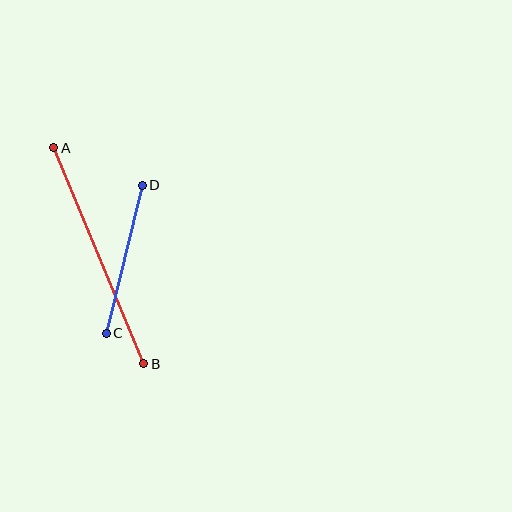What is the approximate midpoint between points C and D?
The midpoint is at approximately (124, 259) pixels.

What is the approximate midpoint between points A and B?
The midpoint is at approximately (99, 256) pixels.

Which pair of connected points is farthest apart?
Points A and B are farthest apart.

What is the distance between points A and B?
The distance is approximately 234 pixels.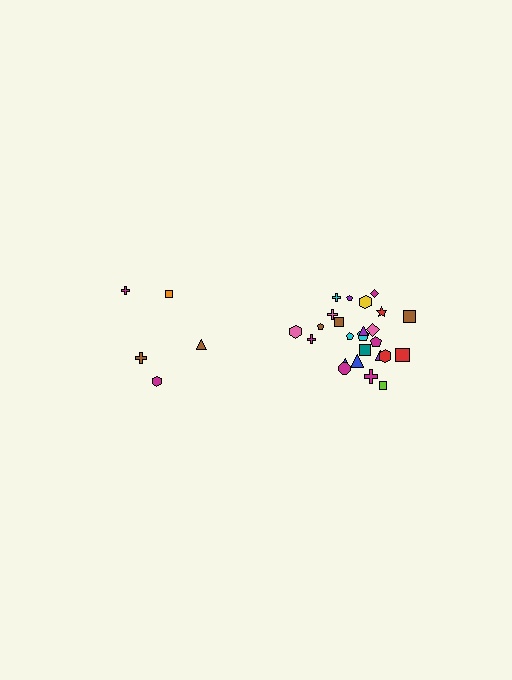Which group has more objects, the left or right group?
The right group.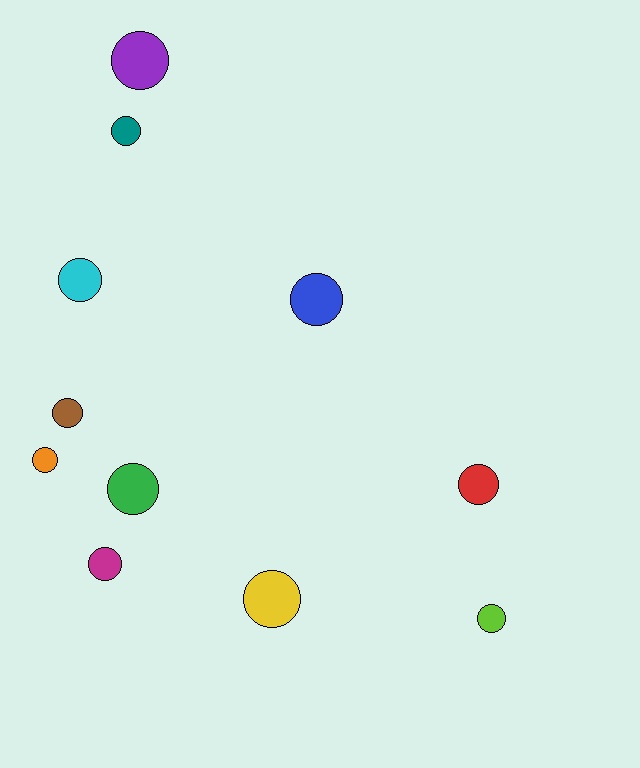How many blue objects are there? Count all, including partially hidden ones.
There is 1 blue object.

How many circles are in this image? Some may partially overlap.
There are 11 circles.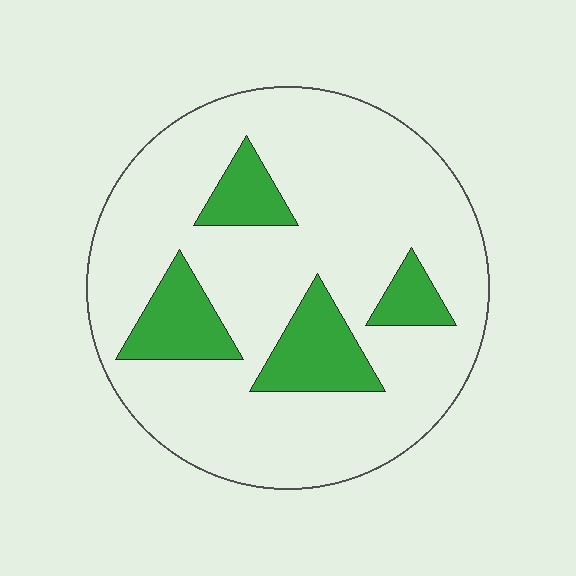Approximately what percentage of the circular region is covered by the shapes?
Approximately 20%.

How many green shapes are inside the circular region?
4.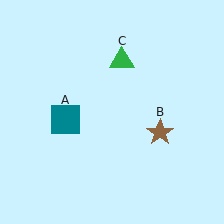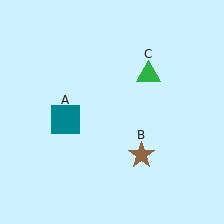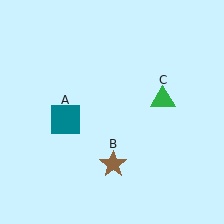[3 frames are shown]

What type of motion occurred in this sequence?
The brown star (object B), green triangle (object C) rotated clockwise around the center of the scene.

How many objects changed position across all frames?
2 objects changed position: brown star (object B), green triangle (object C).